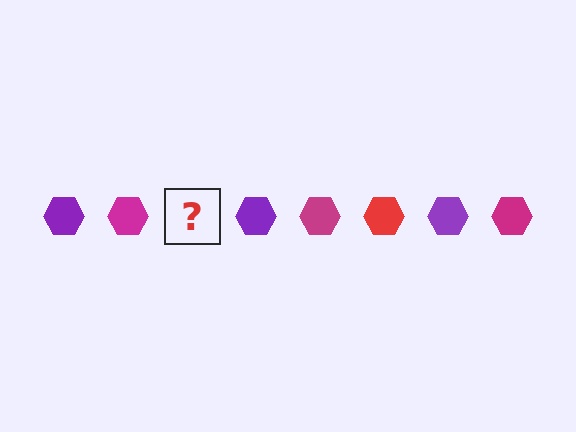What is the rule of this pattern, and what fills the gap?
The rule is that the pattern cycles through purple, magenta, red hexagons. The gap should be filled with a red hexagon.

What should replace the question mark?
The question mark should be replaced with a red hexagon.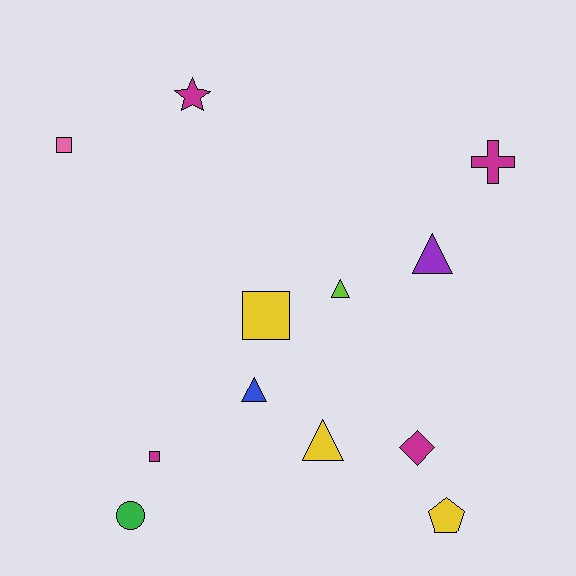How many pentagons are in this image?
There is 1 pentagon.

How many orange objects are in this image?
There are no orange objects.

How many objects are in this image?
There are 12 objects.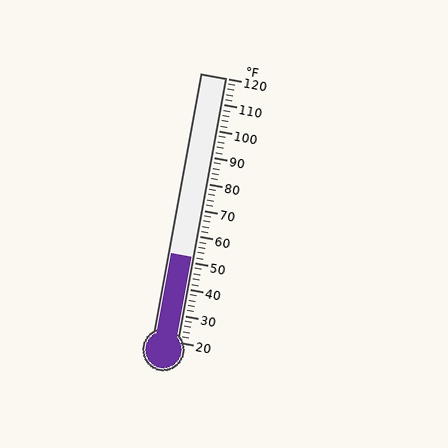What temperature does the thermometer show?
The thermometer shows approximately 52°F.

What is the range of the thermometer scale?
The thermometer scale ranges from 20°F to 120°F.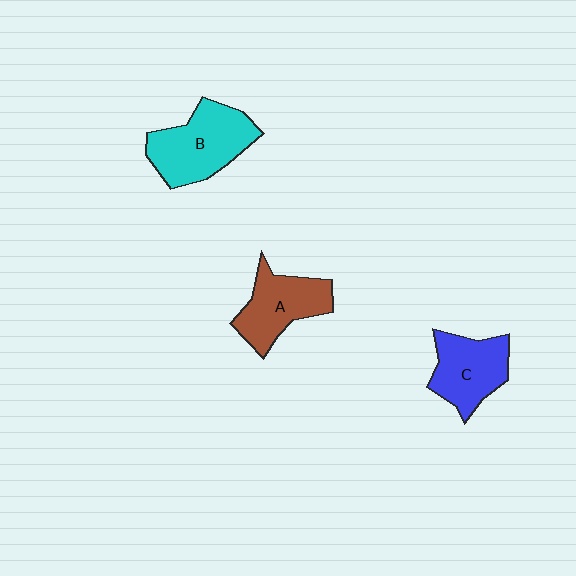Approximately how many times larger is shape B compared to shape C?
Approximately 1.3 times.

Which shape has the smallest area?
Shape C (blue).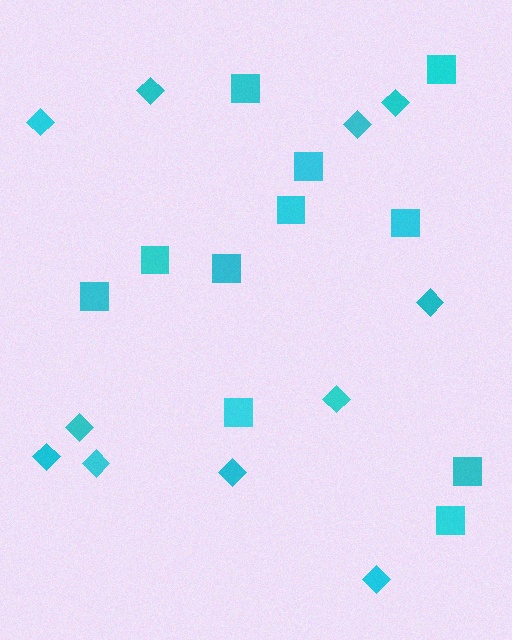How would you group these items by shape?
There are 2 groups: one group of squares (11) and one group of diamonds (11).